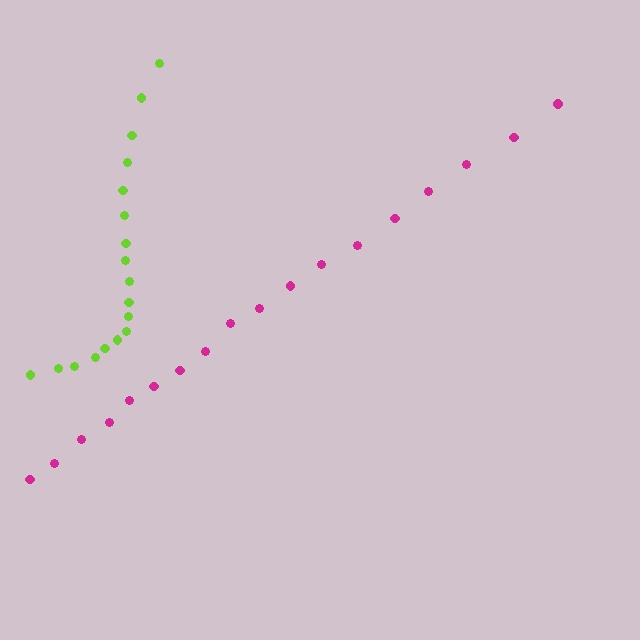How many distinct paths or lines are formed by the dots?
There are 2 distinct paths.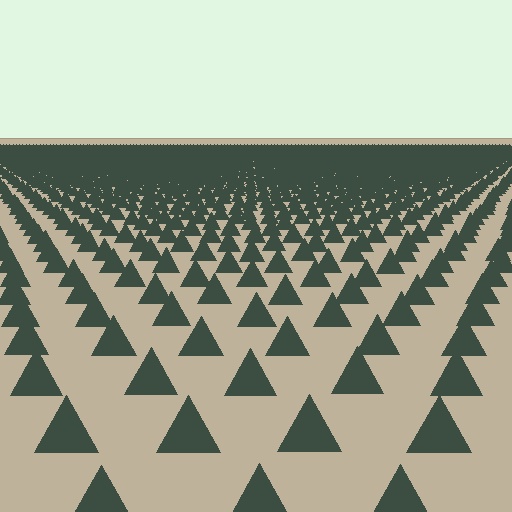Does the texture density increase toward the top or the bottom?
Density increases toward the top.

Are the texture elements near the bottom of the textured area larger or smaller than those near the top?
Larger. Near the bottom, elements are closer to the viewer and appear at a bigger on-screen size.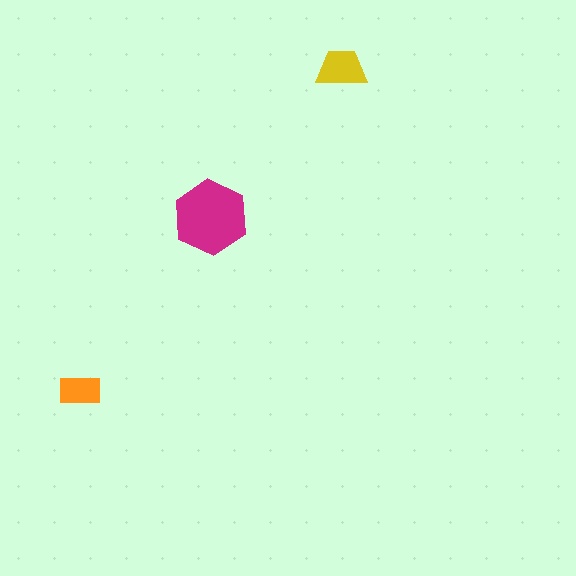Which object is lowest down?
The orange rectangle is bottommost.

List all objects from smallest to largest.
The orange rectangle, the yellow trapezoid, the magenta hexagon.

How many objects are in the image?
There are 3 objects in the image.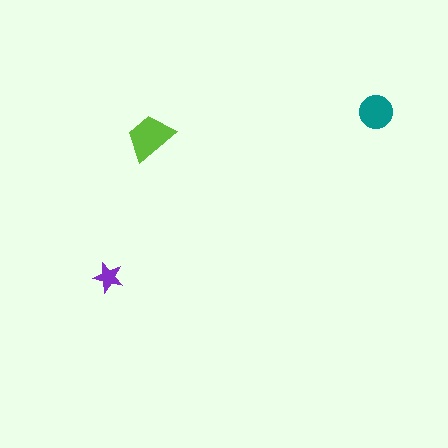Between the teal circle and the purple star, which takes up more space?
The teal circle.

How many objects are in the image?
There are 3 objects in the image.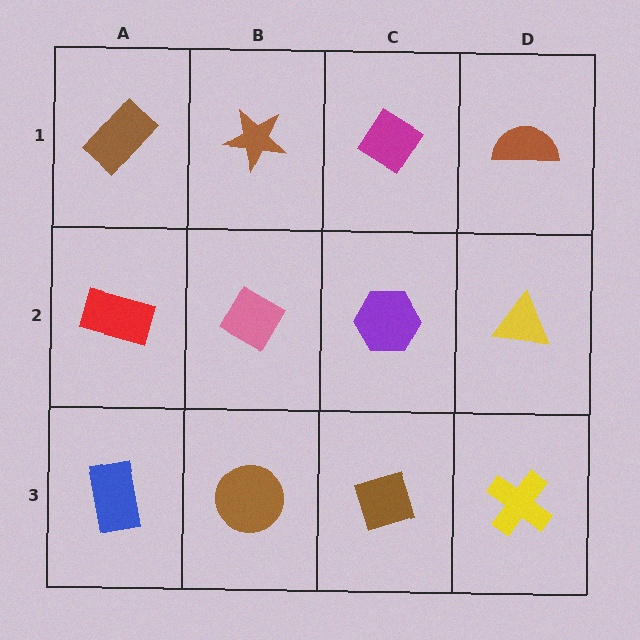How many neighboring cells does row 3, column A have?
2.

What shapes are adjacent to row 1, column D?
A yellow triangle (row 2, column D), a magenta diamond (row 1, column C).